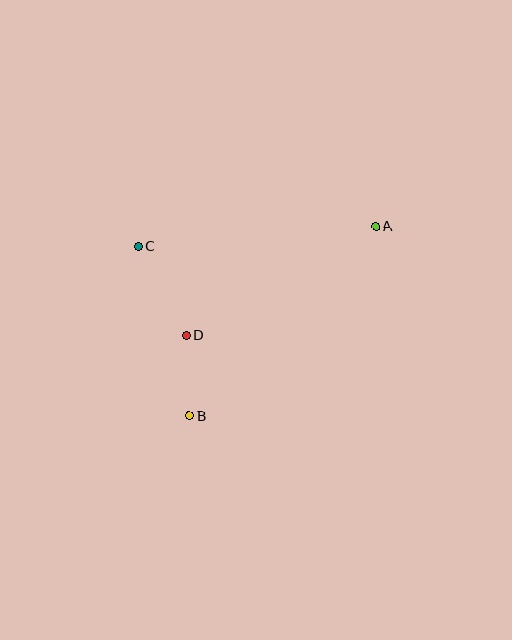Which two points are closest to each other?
Points B and D are closest to each other.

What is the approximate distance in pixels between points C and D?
The distance between C and D is approximately 102 pixels.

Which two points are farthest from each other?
Points A and B are farthest from each other.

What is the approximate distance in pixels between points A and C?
The distance between A and C is approximately 239 pixels.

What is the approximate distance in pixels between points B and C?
The distance between B and C is approximately 177 pixels.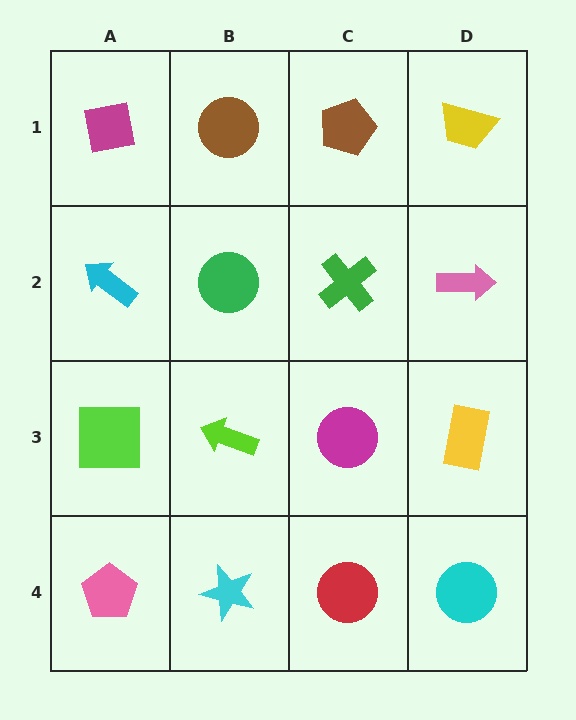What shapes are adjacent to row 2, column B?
A brown circle (row 1, column B), a lime arrow (row 3, column B), a cyan arrow (row 2, column A), a green cross (row 2, column C).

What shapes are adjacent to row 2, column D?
A yellow trapezoid (row 1, column D), a yellow rectangle (row 3, column D), a green cross (row 2, column C).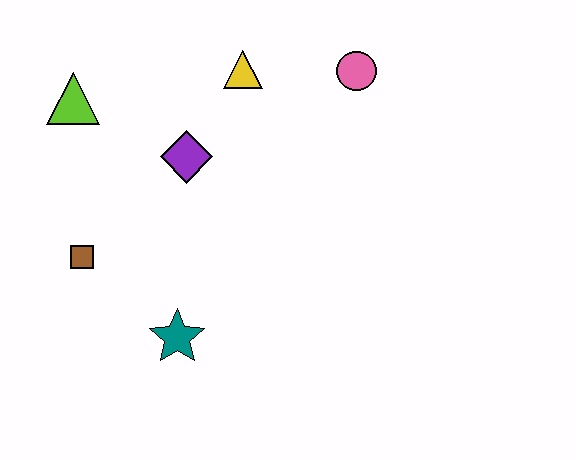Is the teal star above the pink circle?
No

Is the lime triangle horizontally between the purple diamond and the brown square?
No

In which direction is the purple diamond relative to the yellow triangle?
The purple diamond is below the yellow triangle.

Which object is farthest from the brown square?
The pink circle is farthest from the brown square.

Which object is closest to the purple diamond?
The yellow triangle is closest to the purple diamond.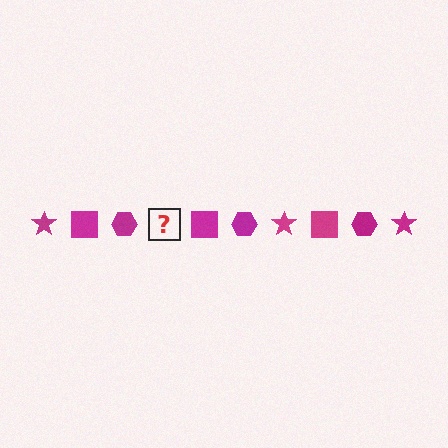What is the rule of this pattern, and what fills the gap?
The rule is that the pattern cycles through star, square, hexagon shapes in magenta. The gap should be filled with a magenta star.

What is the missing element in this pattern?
The missing element is a magenta star.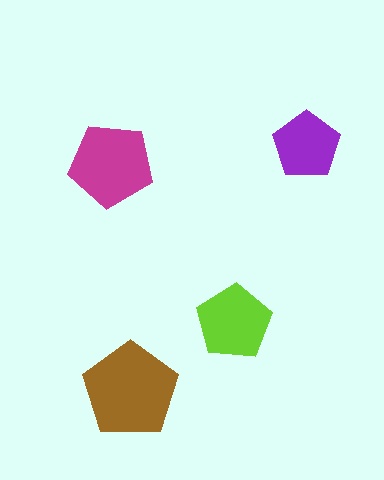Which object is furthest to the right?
The purple pentagon is rightmost.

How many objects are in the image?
There are 4 objects in the image.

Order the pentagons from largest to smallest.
the brown one, the magenta one, the lime one, the purple one.